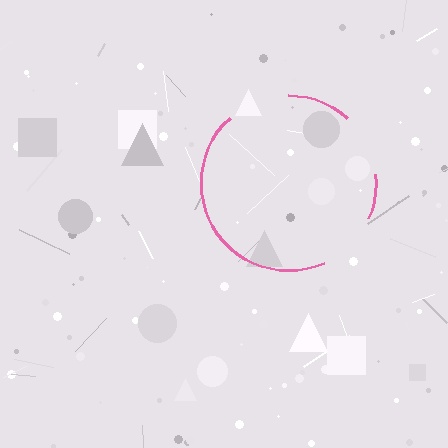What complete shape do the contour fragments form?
The contour fragments form a circle.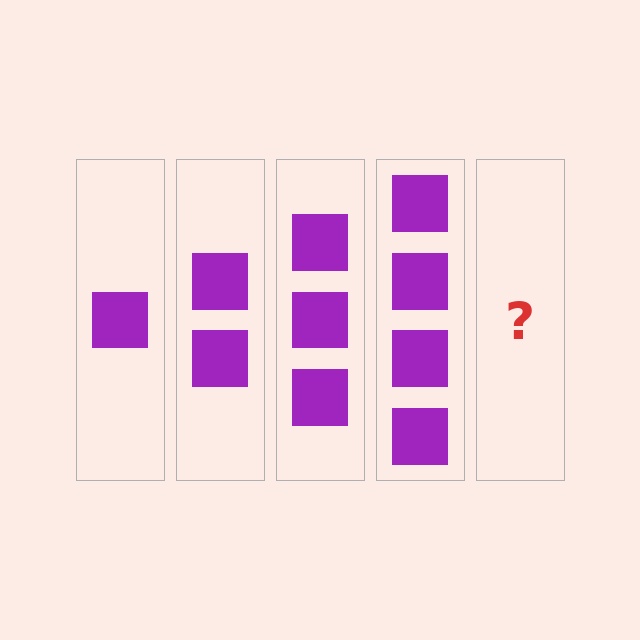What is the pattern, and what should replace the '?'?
The pattern is that each step adds one more square. The '?' should be 5 squares.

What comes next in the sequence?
The next element should be 5 squares.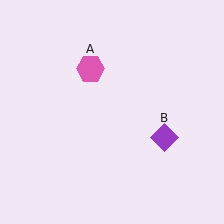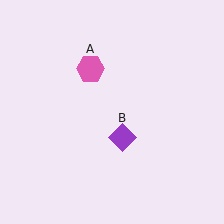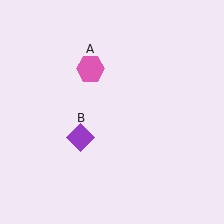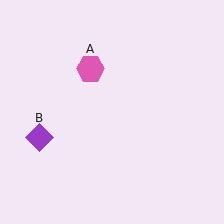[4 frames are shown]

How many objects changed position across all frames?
1 object changed position: purple diamond (object B).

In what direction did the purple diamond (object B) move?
The purple diamond (object B) moved left.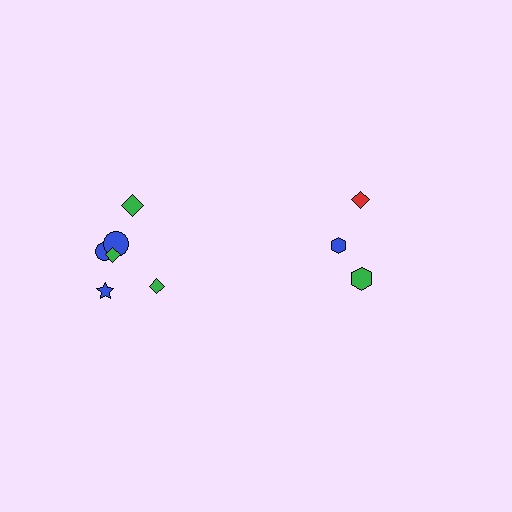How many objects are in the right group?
There are 3 objects.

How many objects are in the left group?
There are 6 objects.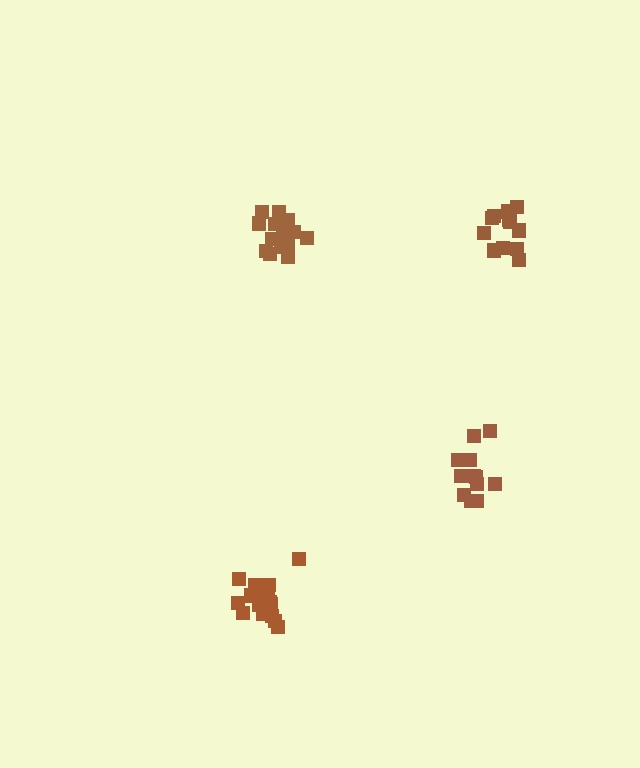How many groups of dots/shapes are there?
There are 4 groups.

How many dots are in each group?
Group 1: 13 dots, Group 2: 17 dots, Group 3: 12 dots, Group 4: 17 dots (59 total).